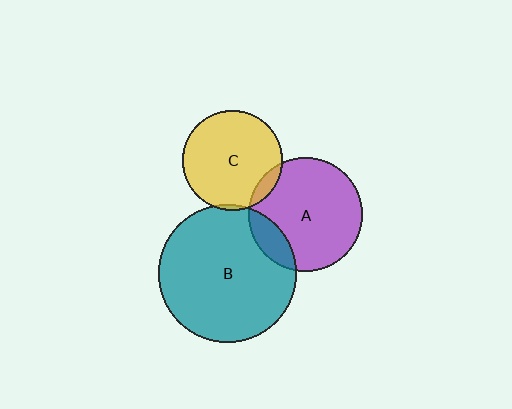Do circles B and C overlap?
Yes.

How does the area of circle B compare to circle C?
Approximately 1.9 times.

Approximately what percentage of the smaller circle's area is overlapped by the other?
Approximately 5%.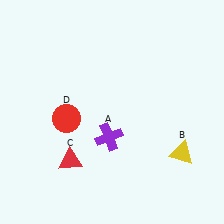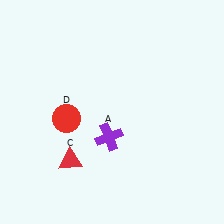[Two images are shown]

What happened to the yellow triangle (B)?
The yellow triangle (B) was removed in Image 2. It was in the bottom-right area of Image 1.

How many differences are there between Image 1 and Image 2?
There is 1 difference between the two images.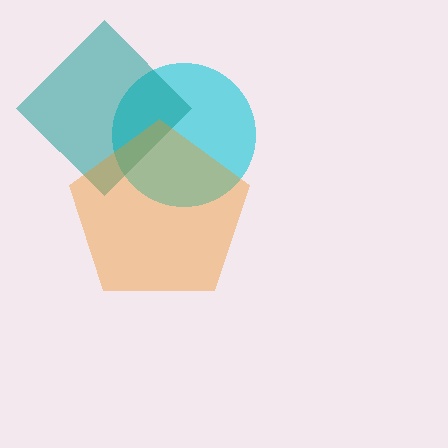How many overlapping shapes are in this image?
There are 3 overlapping shapes in the image.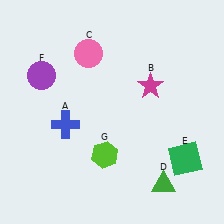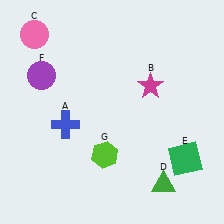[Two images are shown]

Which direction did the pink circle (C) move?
The pink circle (C) moved left.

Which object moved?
The pink circle (C) moved left.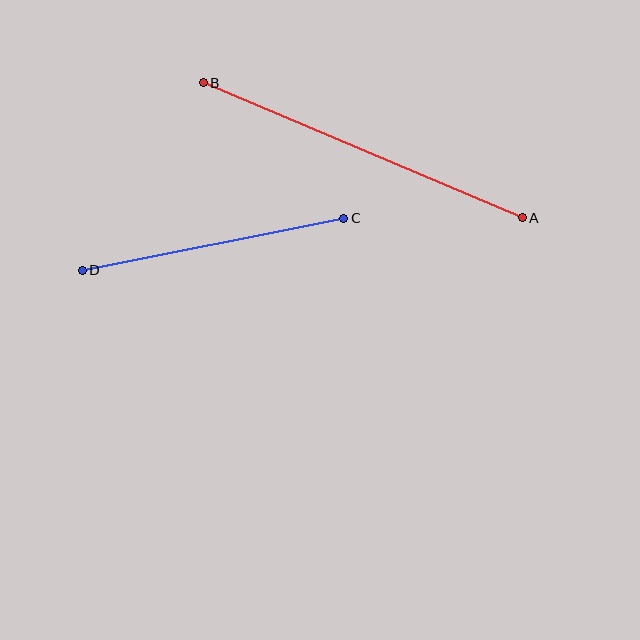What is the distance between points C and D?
The distance is approximately 267 pixels.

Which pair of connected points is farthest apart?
Points A and B are farthest apart.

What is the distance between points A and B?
The distance is approximately 346 pixels.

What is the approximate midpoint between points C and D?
The midpoint is at approximately (213, 244) pixels.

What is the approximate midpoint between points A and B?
The midpoint is at approximately (363, 150) pixels.